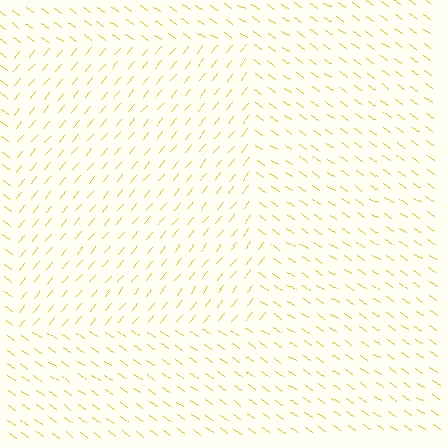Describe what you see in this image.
The image is filled with small yellow line segments. A rectangle region in the image has lines oriented differently from the surrounding lines, creating a visible texture boundary.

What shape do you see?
I see a rectangle.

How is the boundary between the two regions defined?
The boundary is defined purely by a change in line orientation (approximately 85 degrees difference). All lines are the same color and thickness.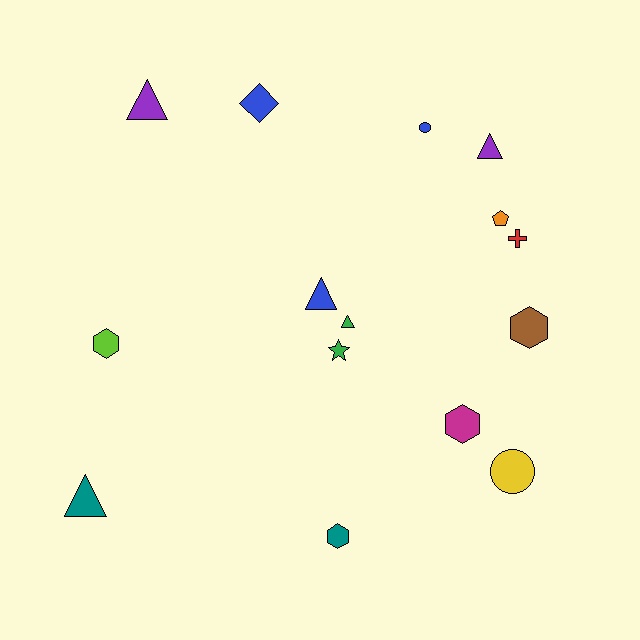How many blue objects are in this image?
There are 3 blue objects.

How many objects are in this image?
There are 15 objects.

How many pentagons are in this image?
There is 1 pentagon.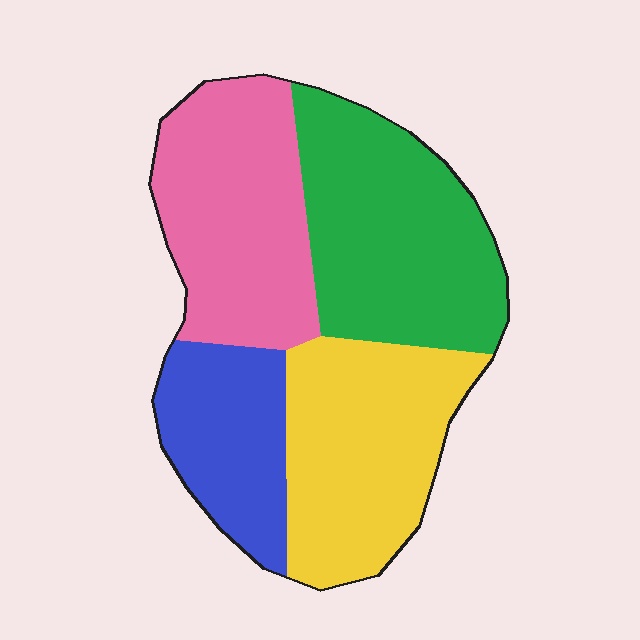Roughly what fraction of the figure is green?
Green covers 30% of the figure.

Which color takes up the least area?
Blue, at roughly 15%.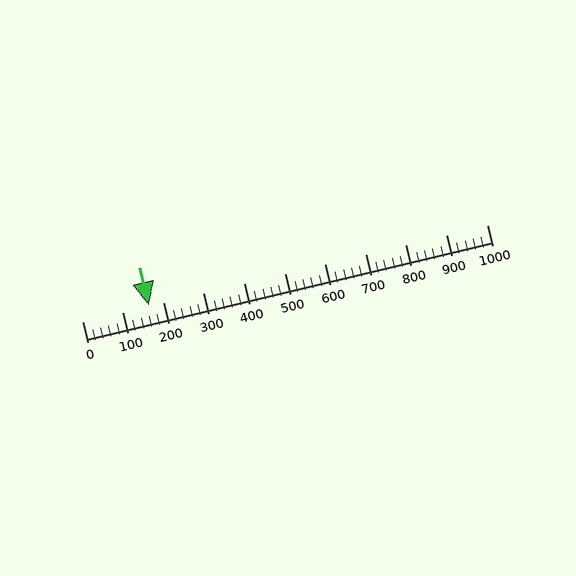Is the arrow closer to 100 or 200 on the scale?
The arrow is closer to 200.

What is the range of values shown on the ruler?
The ruler shows values from 0 to 1000.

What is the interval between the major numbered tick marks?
The major tick marks are spaced 100 units apart.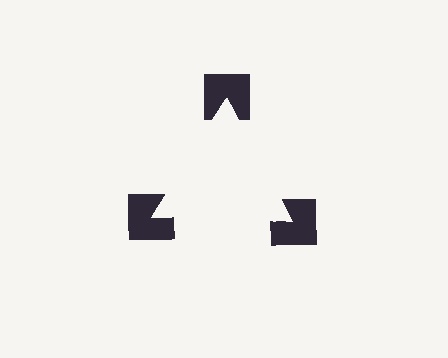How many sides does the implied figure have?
3 sides.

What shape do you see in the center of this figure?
An illusory triangle — its edges are inferred from the aligned wedge cuts in the notched squares, not physically drawn.